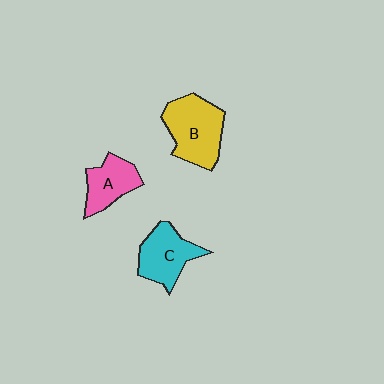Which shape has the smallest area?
Shape A (pink).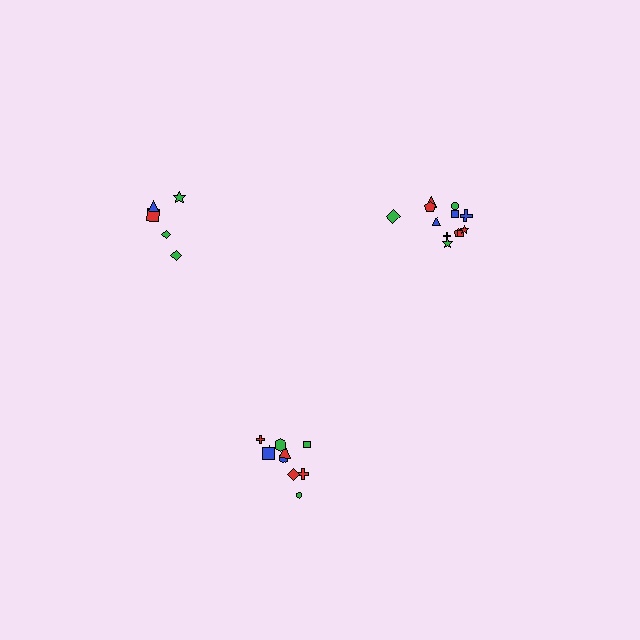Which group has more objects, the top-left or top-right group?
The top-right group.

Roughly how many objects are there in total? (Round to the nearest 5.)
Roughly 25 objects in total.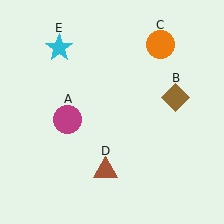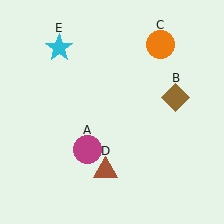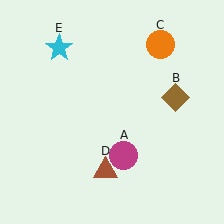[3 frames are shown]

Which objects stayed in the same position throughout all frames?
Brown diamond (object B) and orange circle (object C) and brown triangle (object D) and cyan star (object E) remained stationary.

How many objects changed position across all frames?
1 object changed position: magenta circle (object A).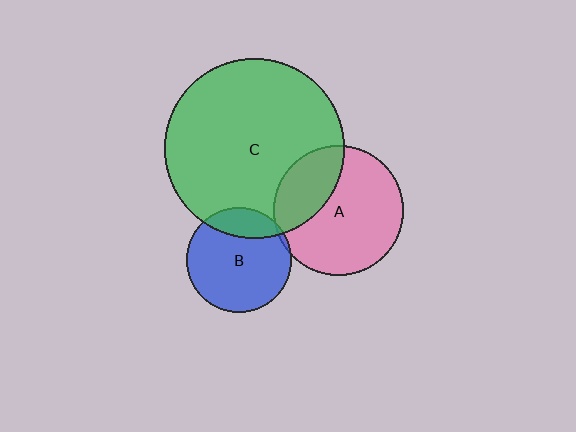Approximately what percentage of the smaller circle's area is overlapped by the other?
Approximately 30%.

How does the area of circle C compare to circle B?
Approximately 2.9 times.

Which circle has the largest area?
Circle C (green).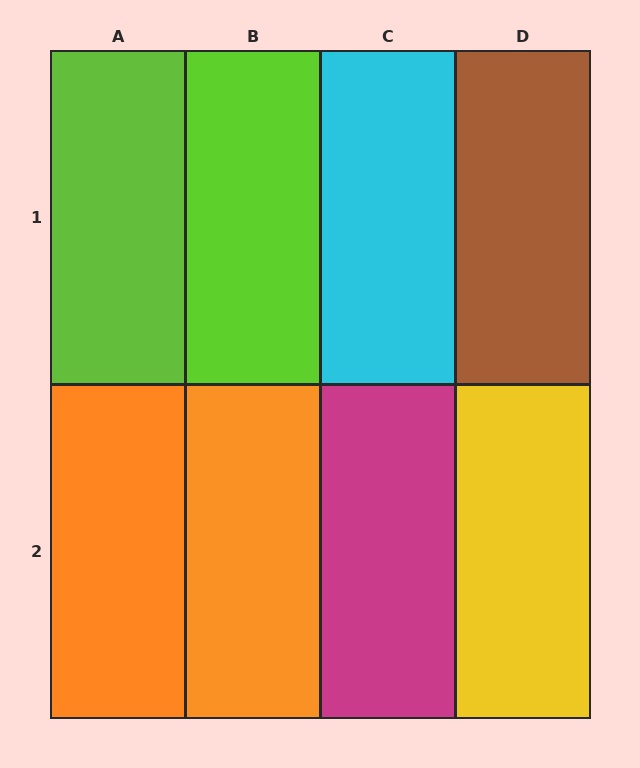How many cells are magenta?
1 cell is magenta.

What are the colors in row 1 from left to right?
Lime, lime, cyan, brown.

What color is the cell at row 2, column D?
Yellow.